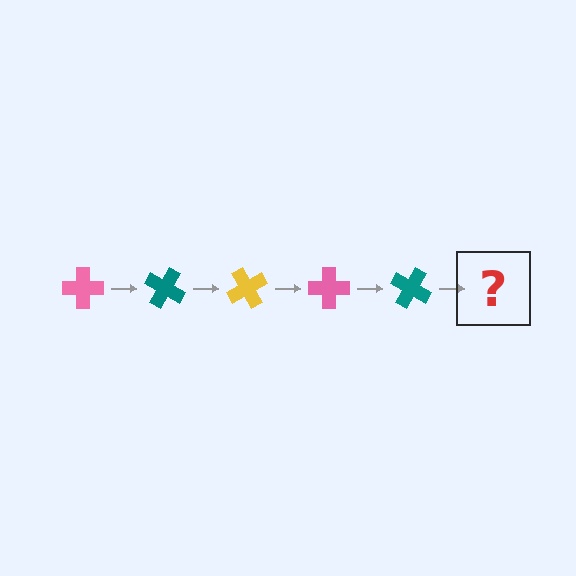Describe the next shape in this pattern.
It should be a yellow cross, rotated 150 degrees from the start.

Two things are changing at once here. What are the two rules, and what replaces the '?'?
The two rules are that it rotates 30 degrees each step and the color cycles through pink, teal, and yellow. The '?' should be a yellow cross, rotated 150 degrees from the start.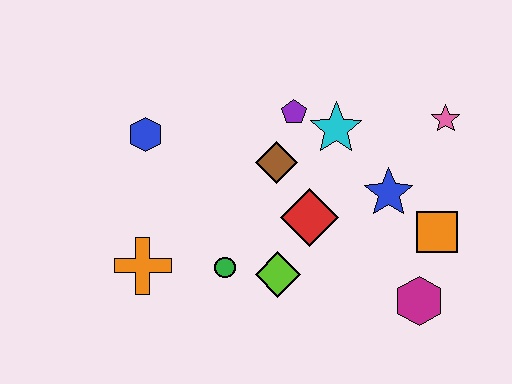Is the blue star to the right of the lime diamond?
Yes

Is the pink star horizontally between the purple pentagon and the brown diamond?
No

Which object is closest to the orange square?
The blue star is closest to the orange square.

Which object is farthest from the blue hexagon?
The magenta hexagon is farthest from the blue hexagon.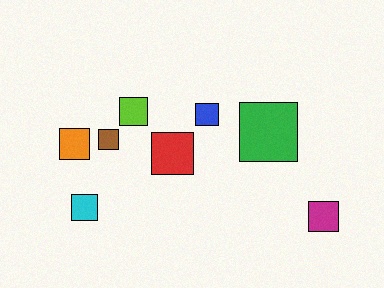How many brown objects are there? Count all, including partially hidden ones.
There is 1 brown object.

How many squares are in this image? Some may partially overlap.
There are 8 squares.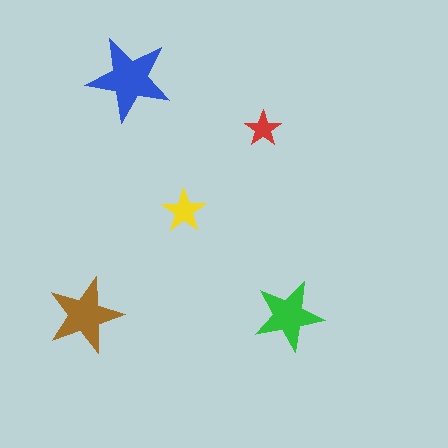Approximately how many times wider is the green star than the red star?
About 2 times wider.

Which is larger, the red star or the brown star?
The brown one.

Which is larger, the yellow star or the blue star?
The blue one.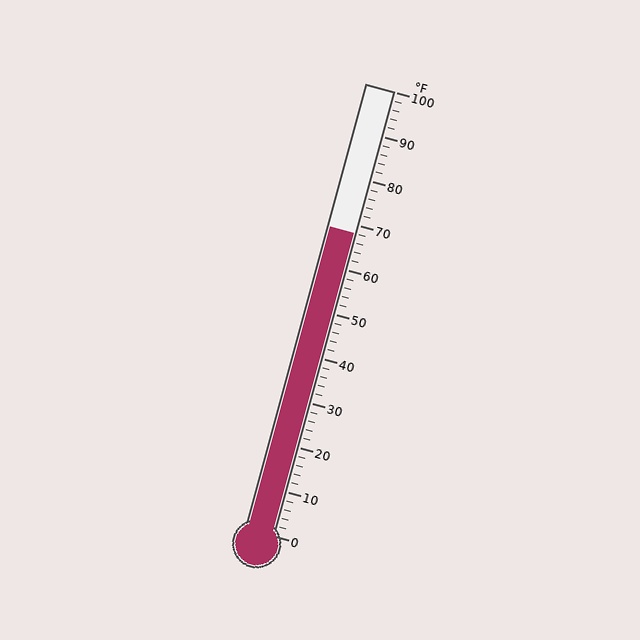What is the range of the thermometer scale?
The thermometer scale ranges from 0°F to 100°F.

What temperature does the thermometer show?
The thermometer shows approximately 68°F.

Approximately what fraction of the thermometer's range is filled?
The thermometer is filled to approximately 70% of its range.